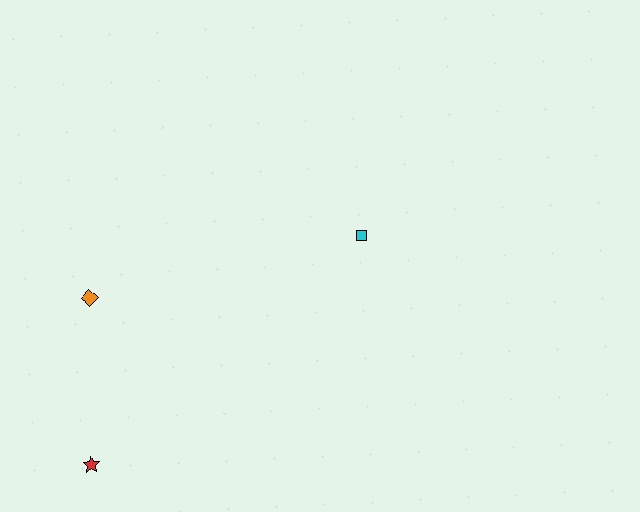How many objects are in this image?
There are 3 objects.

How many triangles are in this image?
There are no triangles.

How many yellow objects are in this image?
There are no yellow objects.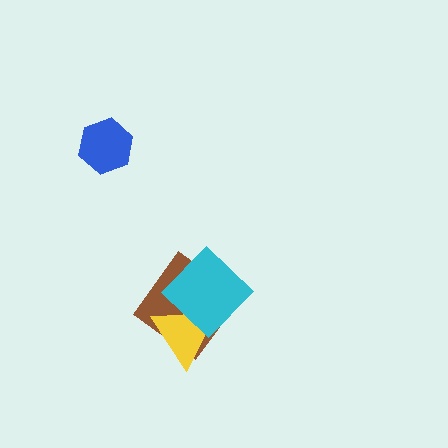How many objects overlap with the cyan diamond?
2 objects overlap with the cyan diamond.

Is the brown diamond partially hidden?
Yes, it is partially covered by another shape.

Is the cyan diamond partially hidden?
No, no other shape covers it.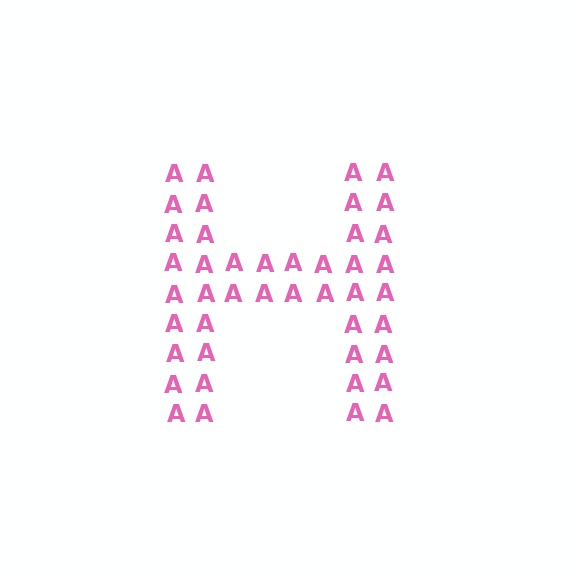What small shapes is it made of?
It is made of small letter A's.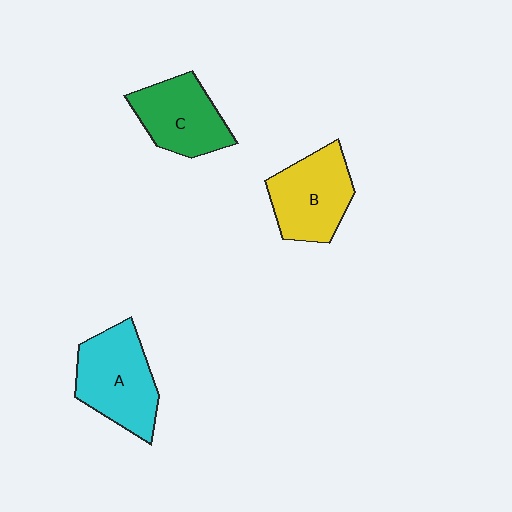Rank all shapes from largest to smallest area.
From largest to smallest: A (cyan), B (yellow), C (green).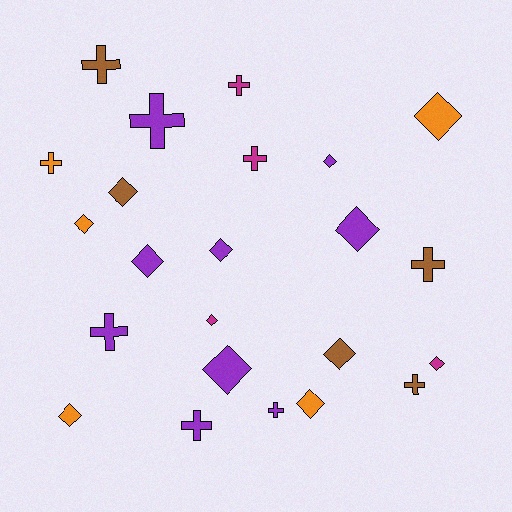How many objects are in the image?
There are 23 objects.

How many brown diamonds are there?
There are 2 brown diamonds.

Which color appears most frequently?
Purple, with 9 objects.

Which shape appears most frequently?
Diamond, with 13 objects.